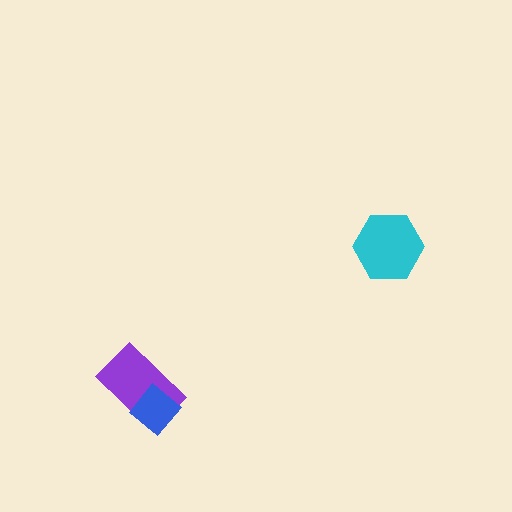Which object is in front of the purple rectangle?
The blue diamond is in front of the purple rectangle.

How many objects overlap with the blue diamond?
1 object overlaps with the blue diamond.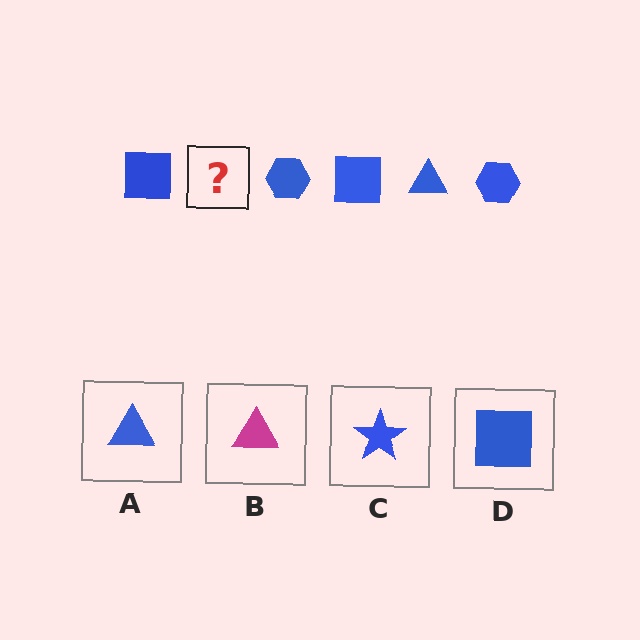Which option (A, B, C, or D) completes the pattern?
A.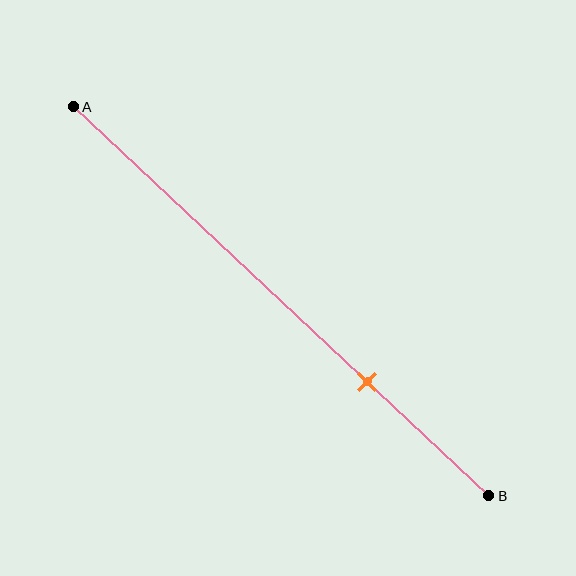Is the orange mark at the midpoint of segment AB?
No, the mark is at about 70% from A, not at the 50% midpoint.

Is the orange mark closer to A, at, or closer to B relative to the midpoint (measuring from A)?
The orange mark is closer to point B than the midpoint of segment AB.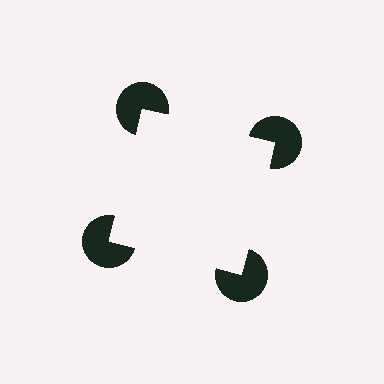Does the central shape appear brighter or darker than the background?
It typically appears slightly brighter than the background, even though no actual brightness change is drawn.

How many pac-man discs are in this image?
There are 4 — one at each vertex of the illusory square.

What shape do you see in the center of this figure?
An illusory square — its edges are inferred from the aligned wedge cuts in the pac-man discs, not physically drawn.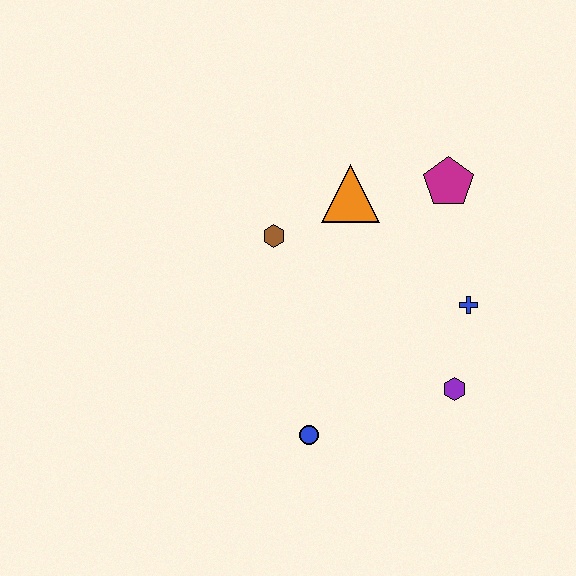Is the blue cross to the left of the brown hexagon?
No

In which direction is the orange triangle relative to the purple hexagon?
The orange triangle is above the purple hexagon.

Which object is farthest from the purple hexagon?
The brown hexagon is farthest from the purple hexagon.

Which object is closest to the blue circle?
The purple hexagon is closest to the blue circle.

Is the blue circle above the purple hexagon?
No